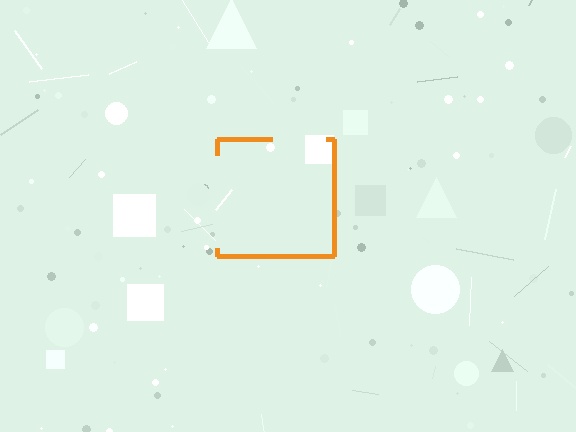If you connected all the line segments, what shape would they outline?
They would outline a square.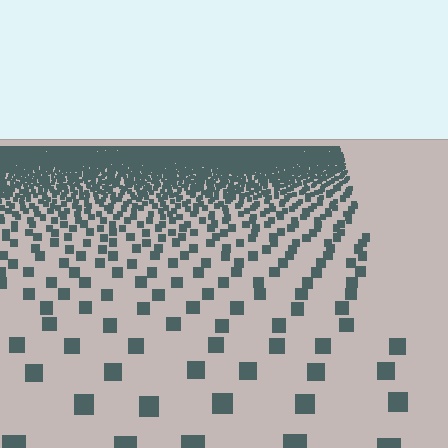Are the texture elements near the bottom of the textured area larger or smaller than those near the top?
Larger. Near the bottom, elements are closer to the viewer and appear at a bigger on-screen size.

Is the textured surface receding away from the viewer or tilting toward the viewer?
The surface is receding away from the viewer. Texture elements get smaller and denser toward the top.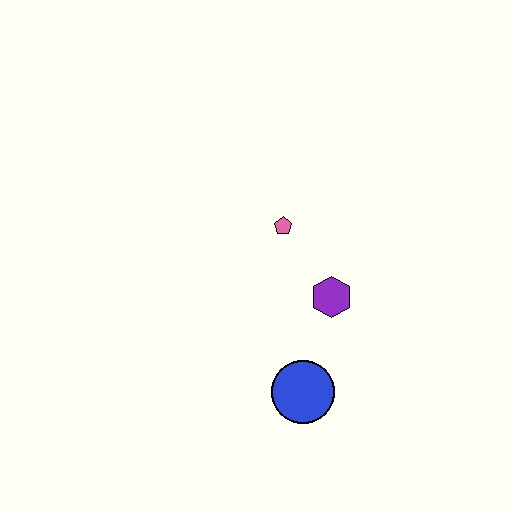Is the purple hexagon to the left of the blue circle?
No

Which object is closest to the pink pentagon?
The purple hexagon is closest to the pink pentagon.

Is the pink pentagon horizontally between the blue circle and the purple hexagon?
No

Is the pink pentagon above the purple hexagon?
Yes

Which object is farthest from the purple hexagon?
The blue circle is farthest from the purple hexagon.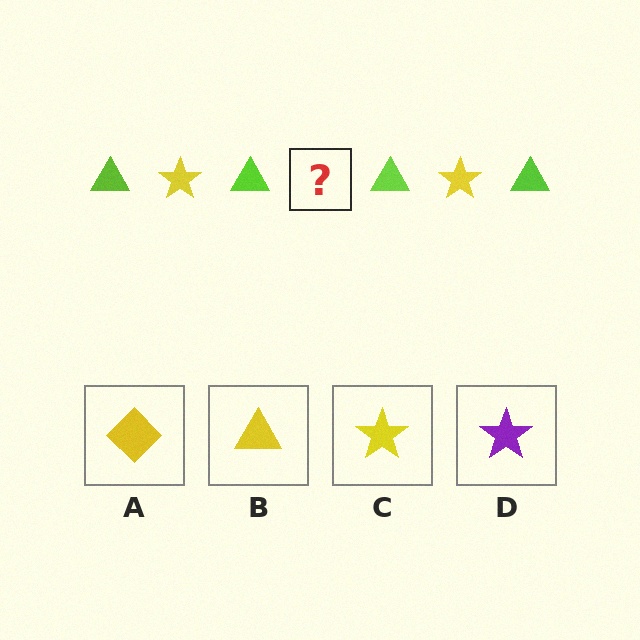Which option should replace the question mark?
Option C.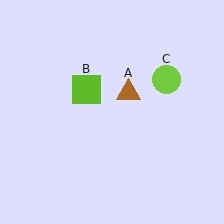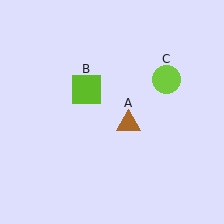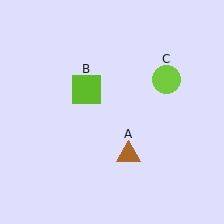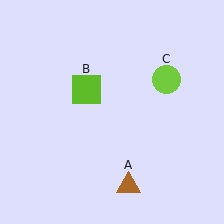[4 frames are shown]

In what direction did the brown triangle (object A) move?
The brown triangle (object A) moved down.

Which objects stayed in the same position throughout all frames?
Lime square (object B) and lime circle (object C) remained stationary.